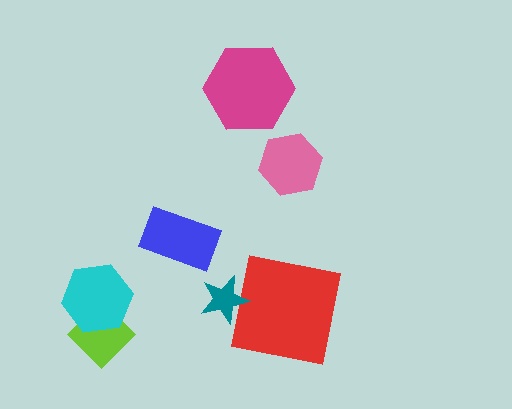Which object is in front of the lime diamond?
The cyan hexagon is in front of the lime diamond.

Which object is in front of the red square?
The teal star is in front of the red square.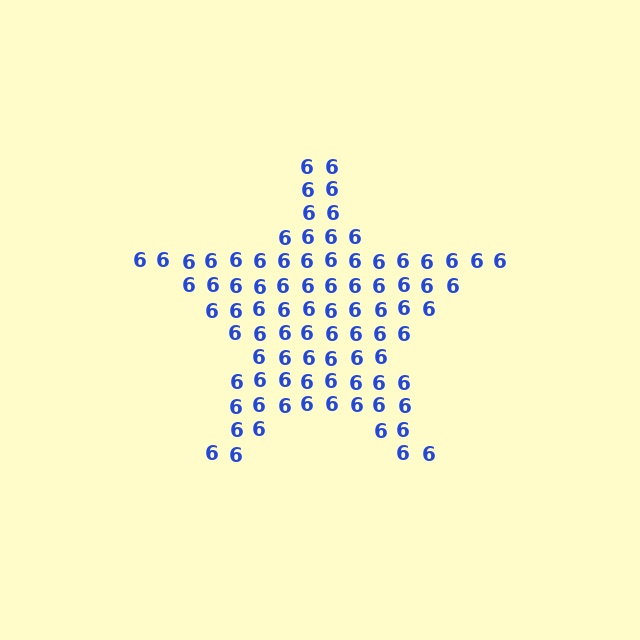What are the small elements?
The small elements are digit 6's.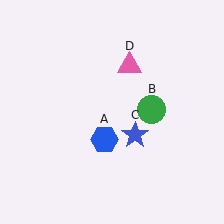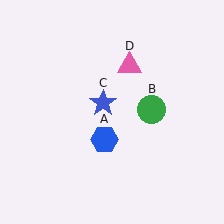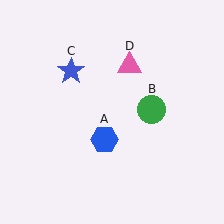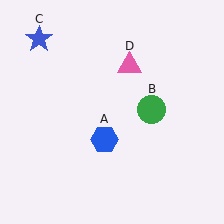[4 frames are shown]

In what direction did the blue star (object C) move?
The blue star (object C) moved up and to the left.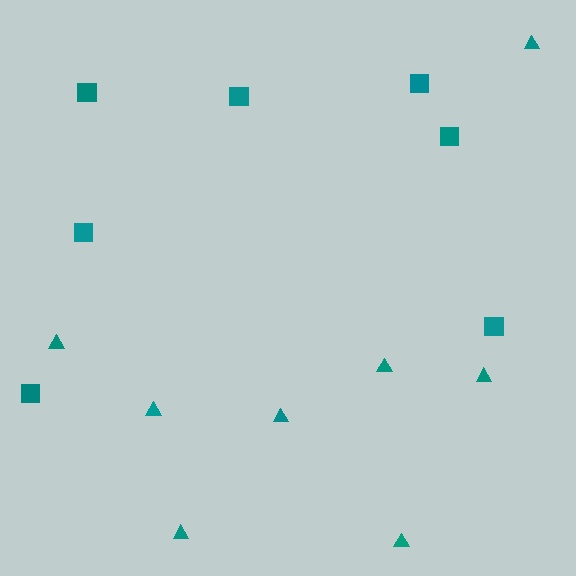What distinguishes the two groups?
There are 2 groups: one group of triangles (8) and one group of squares (7).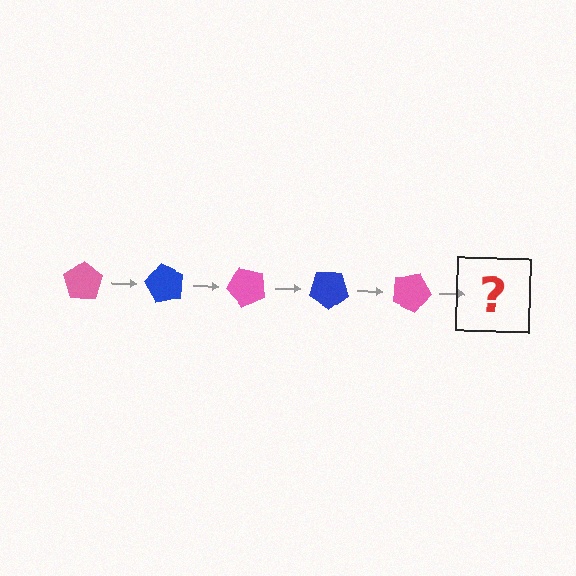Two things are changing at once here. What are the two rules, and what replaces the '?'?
The two rules are that it rotates 60 degrees each step and the color cycles through pink and blue. The '?' should be a blue pentagon, rotated 300 degrees from the start.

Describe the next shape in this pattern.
It should be a blue pentagon, rotated 300 degrees from the start.